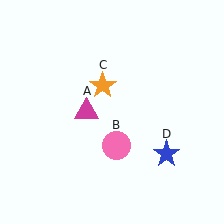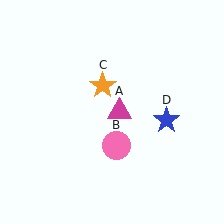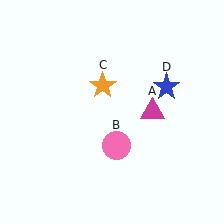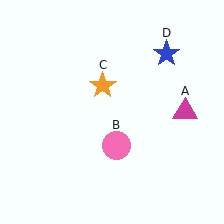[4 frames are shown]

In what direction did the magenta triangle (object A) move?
The magenta triangle (object A) moved right.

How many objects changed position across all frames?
2 objects changed position: magenta triangle (object A), blue star (object D).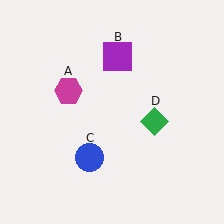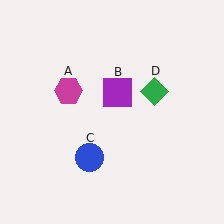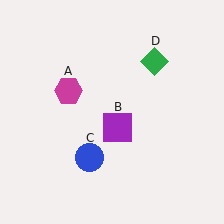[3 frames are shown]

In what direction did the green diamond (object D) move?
The green diamond (object D) moved up.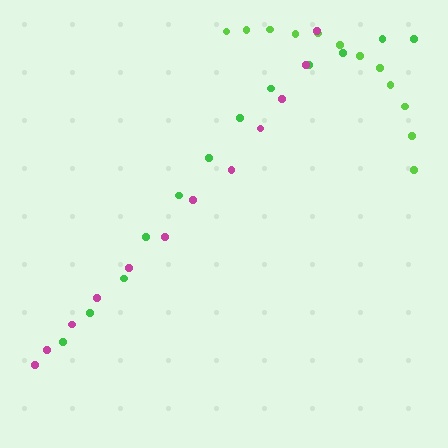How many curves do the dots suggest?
There are 3 distinct paths.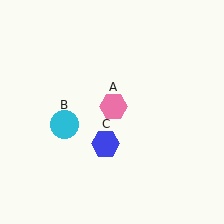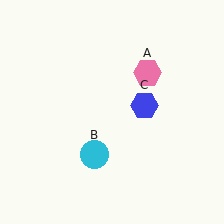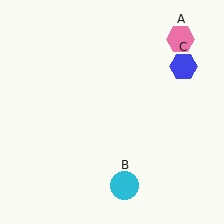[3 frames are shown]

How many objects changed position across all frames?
3 objects changed position: pink hexagon (object A), cyan circle (object B), blue hexagon (object C).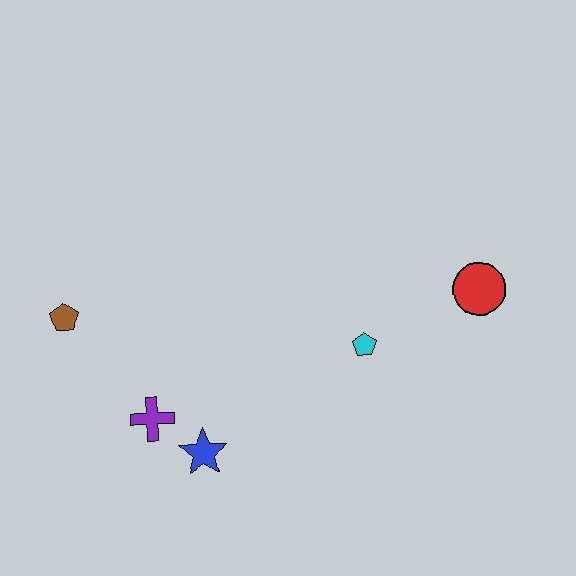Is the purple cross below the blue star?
No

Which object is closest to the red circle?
The cyan pentagon is closest to the red circle.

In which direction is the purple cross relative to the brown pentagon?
The purple cross is below the brown pentagon.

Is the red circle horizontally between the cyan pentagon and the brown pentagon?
No